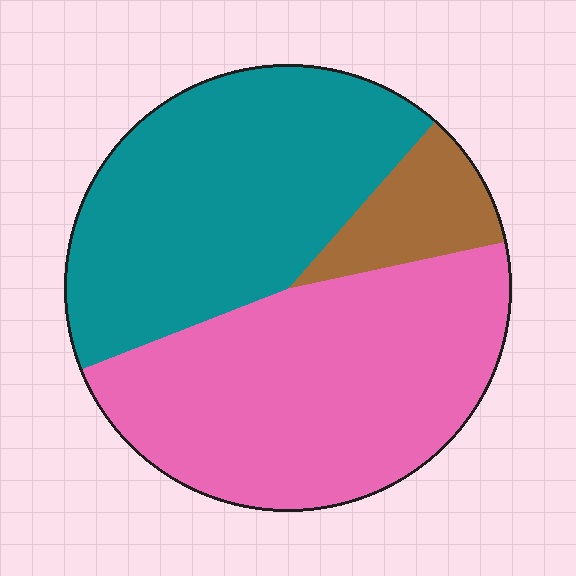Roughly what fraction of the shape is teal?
Teal takes up between a quarter and a half of the shape.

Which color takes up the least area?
Brown, at roughly 10%.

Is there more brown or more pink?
Pink.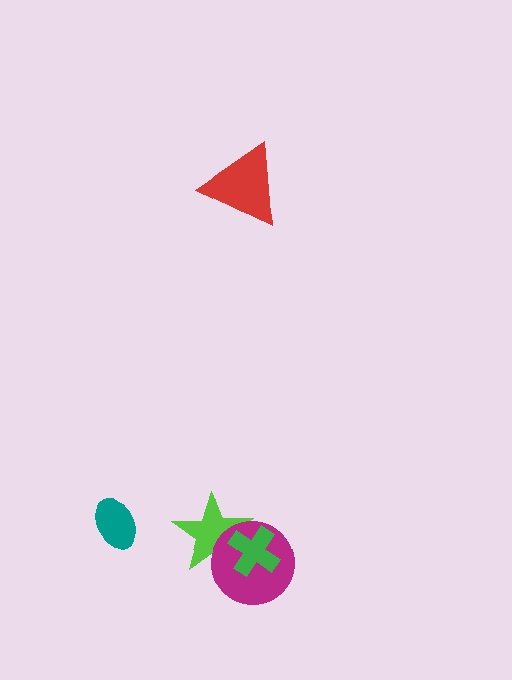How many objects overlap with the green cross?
2 objects overlap with the green cross.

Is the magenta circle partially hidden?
Yes, it is partially covered by another shape.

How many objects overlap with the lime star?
2 objects overlap with the lime star.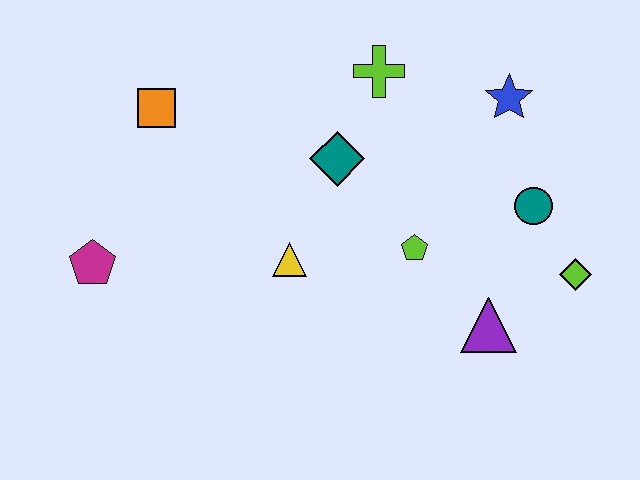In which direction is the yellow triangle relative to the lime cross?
The yellow triangle is below the lime cross.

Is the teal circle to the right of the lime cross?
Yes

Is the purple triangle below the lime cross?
Yes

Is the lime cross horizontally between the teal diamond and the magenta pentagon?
No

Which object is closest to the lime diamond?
The teal circle is closest to the lime diamond.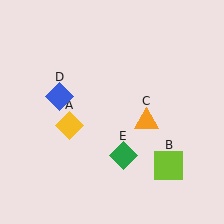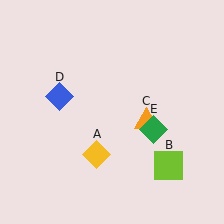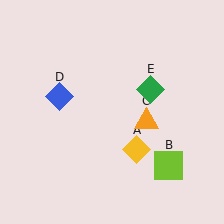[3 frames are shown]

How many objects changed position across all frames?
2 objects changed position: yellow diamond (object A), green diamond (object E).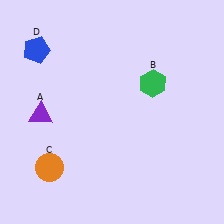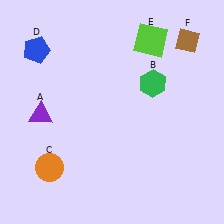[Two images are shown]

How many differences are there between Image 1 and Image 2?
There are 2 differences between the two images.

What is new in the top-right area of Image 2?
A lime square (E) was added in the top-right area of Image 2.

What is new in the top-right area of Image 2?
A brown diamond (F) was added in the top-right area of Image 2.